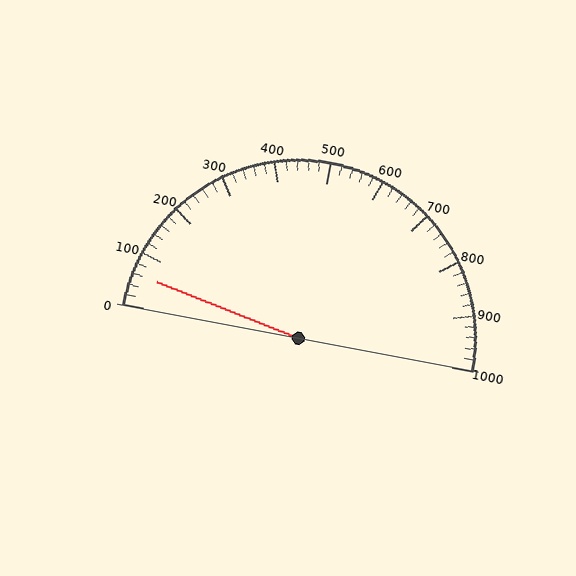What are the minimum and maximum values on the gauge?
The gauge ranges from 0 to 1000.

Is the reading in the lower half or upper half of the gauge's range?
The reading is in the lower half of the range (0 to 1000).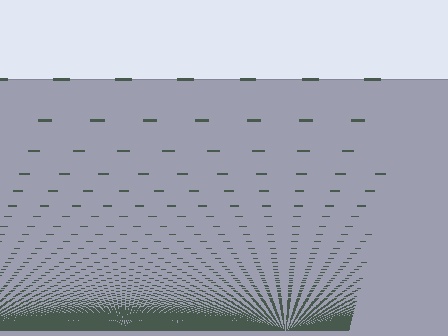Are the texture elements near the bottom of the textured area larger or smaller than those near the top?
Smaller. The gradient is inverted — elements near the bottom are smaller and denser.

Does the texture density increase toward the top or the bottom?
Density increases toward the bottom.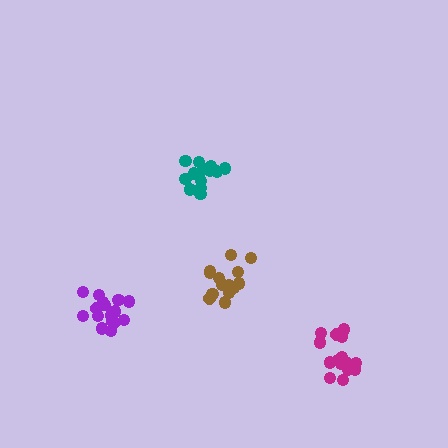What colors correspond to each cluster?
The clusters are colored: teal, magenta, brown, purple.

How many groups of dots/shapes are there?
There are 4 groups.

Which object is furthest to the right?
The magenta cluster is rightmost.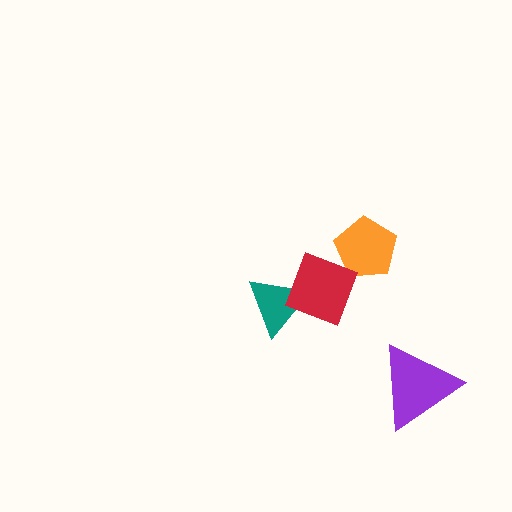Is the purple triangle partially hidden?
No, no other shape covers it.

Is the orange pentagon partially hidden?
Yes, it is partially covered by another shape.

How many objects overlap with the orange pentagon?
1 object overlaps with the orange pentagon.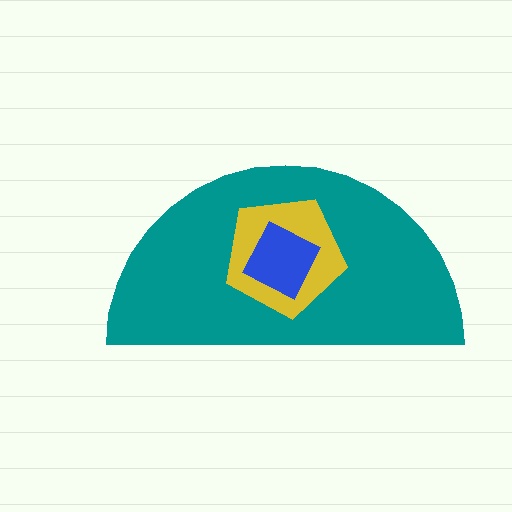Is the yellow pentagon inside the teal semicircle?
Yes.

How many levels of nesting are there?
3.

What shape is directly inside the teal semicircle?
The yellow pentagon.